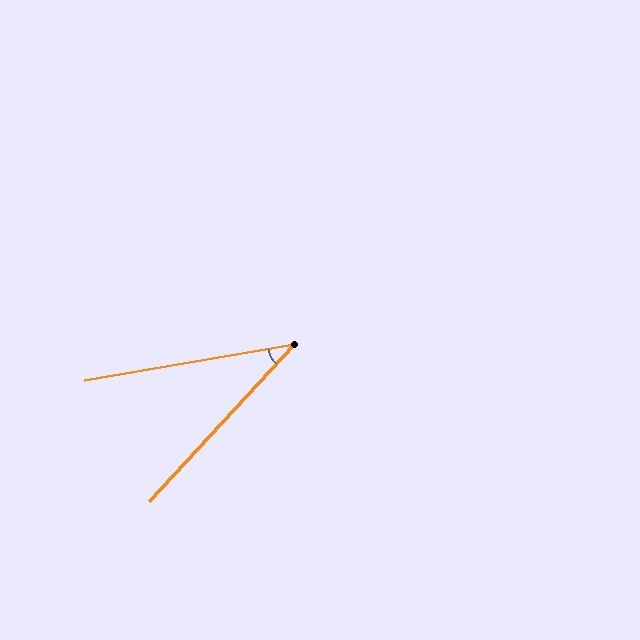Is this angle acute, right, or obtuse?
It is acute.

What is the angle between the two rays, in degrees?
Approximately 38 degrees.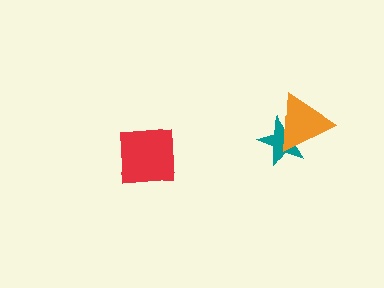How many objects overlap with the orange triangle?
1 object overlaps with the orange triangle.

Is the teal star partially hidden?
Yes, it is partially covered by another shape.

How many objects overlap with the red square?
0 objects overlap with the red square.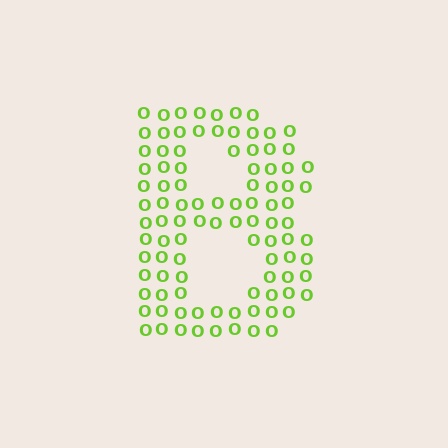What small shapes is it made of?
It is made of small letter O's.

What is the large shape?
The large shape is the letter B.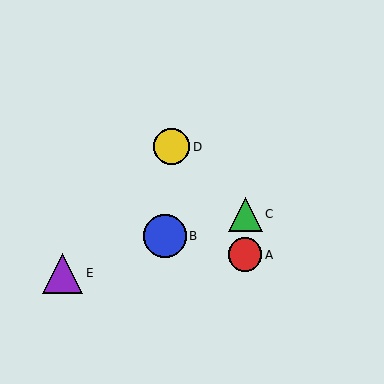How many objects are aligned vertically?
2 objects (A, C) are aligned vertically.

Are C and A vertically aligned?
Yes, both are at x≈245.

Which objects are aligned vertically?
Objects A, C are aligned vertically.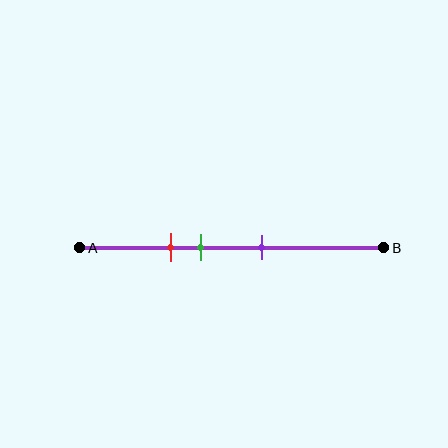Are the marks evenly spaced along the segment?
Yes, the marks are approximately evenly spaced.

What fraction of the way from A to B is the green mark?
The green mark is approximately 40% (0.4) of the way from A to B.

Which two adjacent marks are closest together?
The red and green marks are the closest adjacent pair.